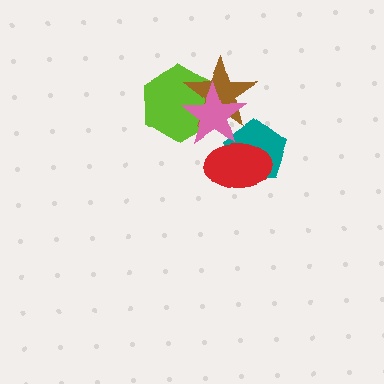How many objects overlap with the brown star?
2 objects overlap with the brown star.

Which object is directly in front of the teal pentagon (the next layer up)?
The red ellipse is directly in front of the teal pentagon.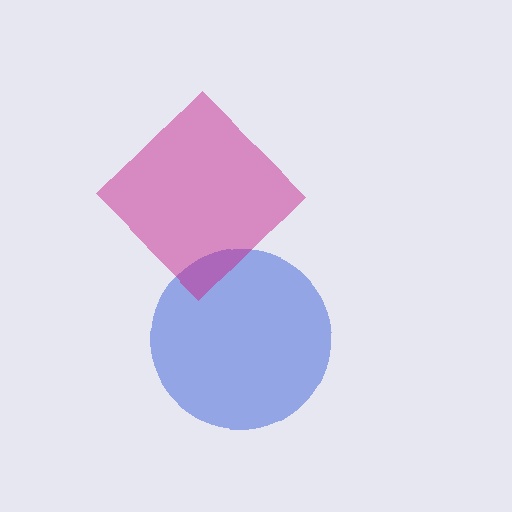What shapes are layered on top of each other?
The layered shapes are: a blue circle, a magenta diamond.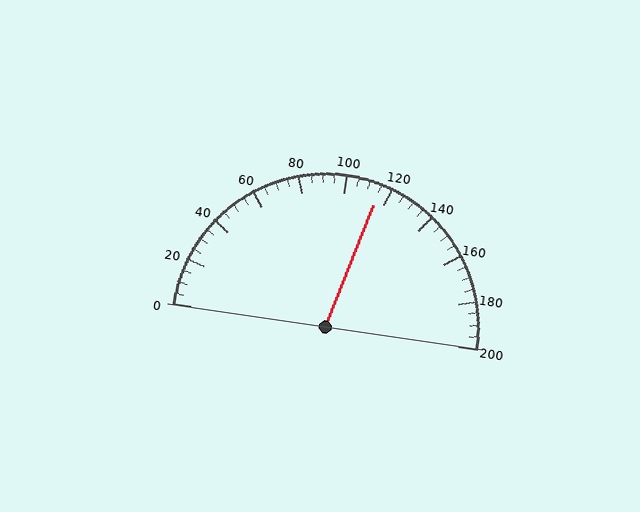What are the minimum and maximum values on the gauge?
The gauge ranges from 0 to 200.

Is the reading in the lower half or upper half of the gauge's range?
The reading is in the upper half of the range (0 to 200).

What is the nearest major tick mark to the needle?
The nearest major tick mark is 120.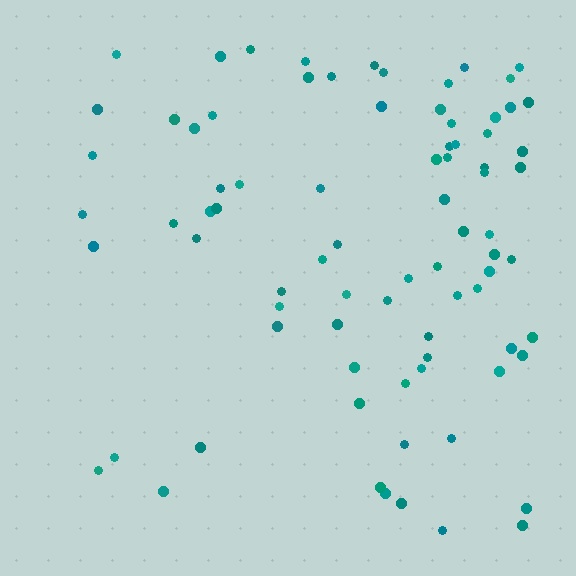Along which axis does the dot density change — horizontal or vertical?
Horizontal.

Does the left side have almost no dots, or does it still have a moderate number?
Still a moderate number, just noticeably fewer than the right.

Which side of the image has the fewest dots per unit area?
The left.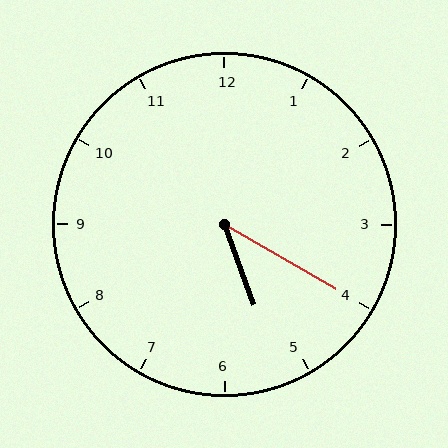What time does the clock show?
5:20.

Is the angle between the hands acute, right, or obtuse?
It is acute.